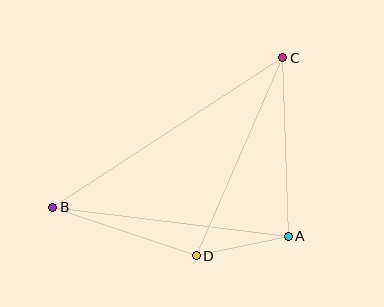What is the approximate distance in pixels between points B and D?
The distance between B and D is approximately 152 pixels.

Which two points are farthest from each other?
Points B and C are farthest from each other.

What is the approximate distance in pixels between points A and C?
The distance between A and C is approximately 179 pixels.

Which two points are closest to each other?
Points A and D are closest to each other.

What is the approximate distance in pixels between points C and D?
The distance between C and D is approximately 216 pixels.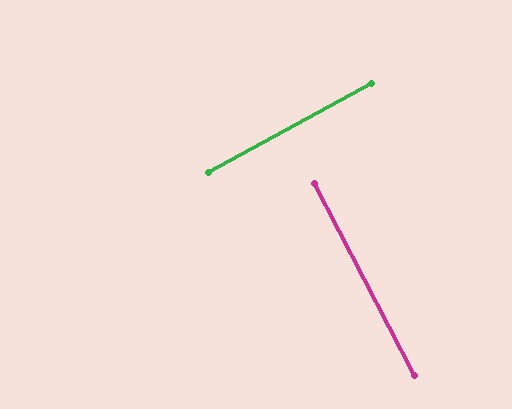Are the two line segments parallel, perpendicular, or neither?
Perpendicular — they meet at approximately 89°.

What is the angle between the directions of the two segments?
Approximately 89 degrees.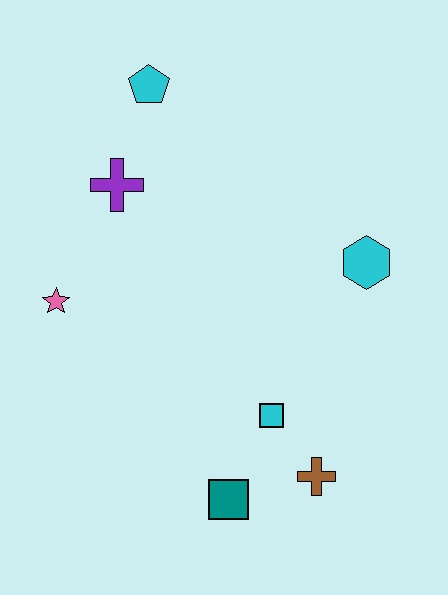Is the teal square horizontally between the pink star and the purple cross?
No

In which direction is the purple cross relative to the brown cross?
The purple cross is above the brown cross.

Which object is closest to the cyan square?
The brown cross is closest to the cyan square.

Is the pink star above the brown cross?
Yes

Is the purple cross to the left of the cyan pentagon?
Yes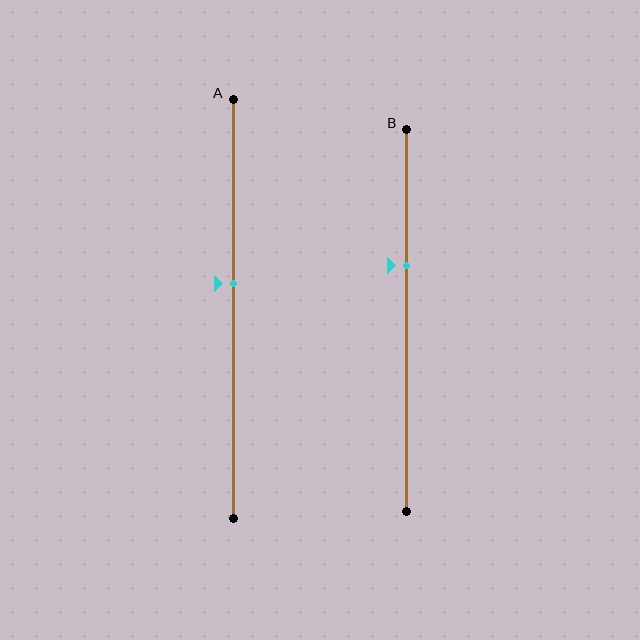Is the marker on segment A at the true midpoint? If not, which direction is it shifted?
No, the marker on segment A is shifted upward by about 6% of the segment length.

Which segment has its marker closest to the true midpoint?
Segment A has its marker closest to the true midpoint.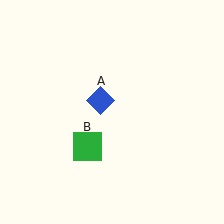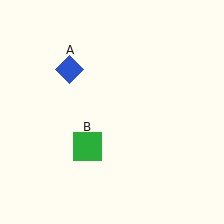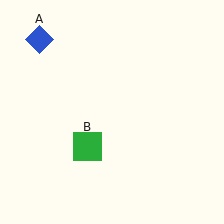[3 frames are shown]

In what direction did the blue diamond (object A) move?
The blue diamond (object A) moved up and to the left.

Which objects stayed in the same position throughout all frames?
Green square (object B) remained stationary.